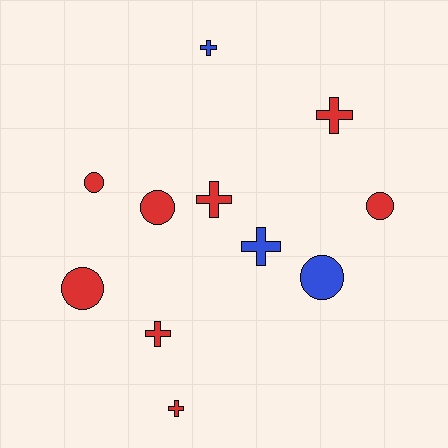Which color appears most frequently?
Red, with 8 objects.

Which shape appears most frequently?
Cross, with 6 objects.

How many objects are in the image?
There are 11 objects.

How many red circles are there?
There are 4 red circles.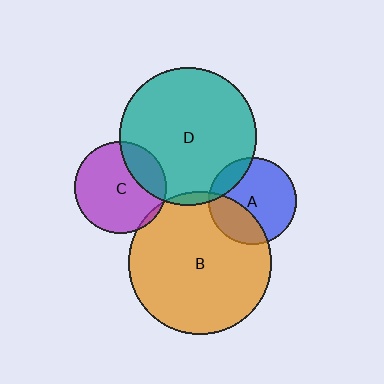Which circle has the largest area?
Circle B (orange).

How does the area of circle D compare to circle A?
Approximately 2.5 times.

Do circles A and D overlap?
Yes.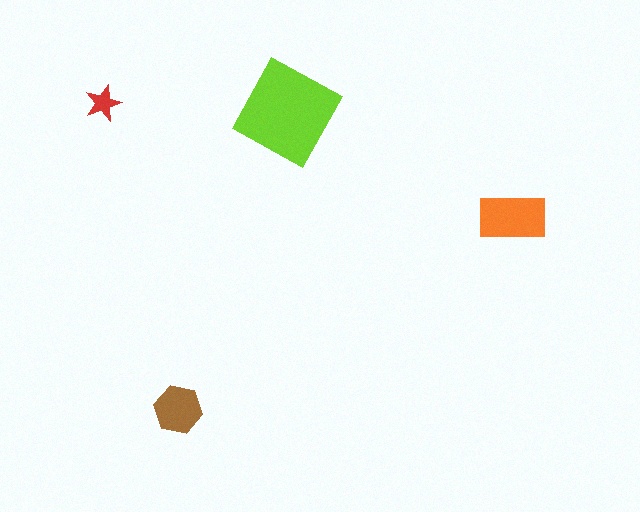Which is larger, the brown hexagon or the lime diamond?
The lime diamond.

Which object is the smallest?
The red star.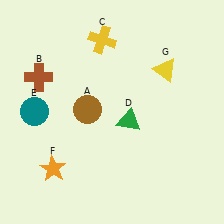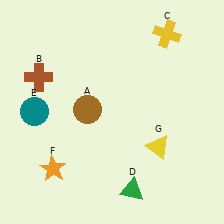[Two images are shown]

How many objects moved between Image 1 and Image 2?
3 objects moved between the two images.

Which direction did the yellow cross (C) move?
The yellow cross (C) moved right.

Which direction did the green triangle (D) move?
The green triangle (D) moved down.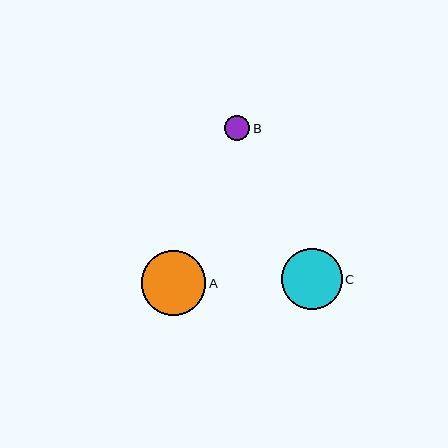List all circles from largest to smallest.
From largest to smallest: A, C, B.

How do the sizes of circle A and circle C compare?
Circle A and circle C are approximately the same size.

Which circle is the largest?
Circle A is the largest with a size of approximately 64 pixels.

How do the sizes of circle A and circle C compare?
Circle A and circle C are approximately the same size.